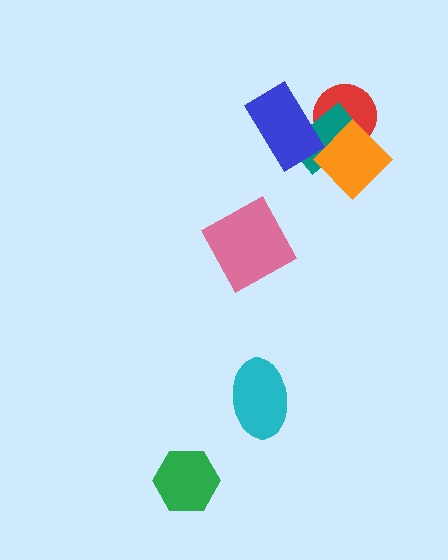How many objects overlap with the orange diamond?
2 objects overlap with the orange diamond.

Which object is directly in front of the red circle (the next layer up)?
The teal rectangle is directly in front of the red circle.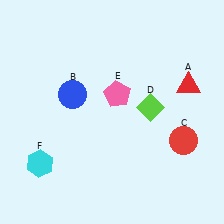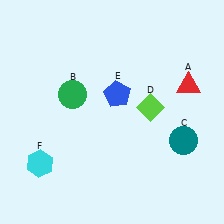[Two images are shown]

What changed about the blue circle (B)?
In Image 1, B is blue. In Image 2, it changed to green.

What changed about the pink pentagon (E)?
In Image 1, E is pink. In Image 2, it changed to blue.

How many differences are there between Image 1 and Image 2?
There are 3 differences between the two images.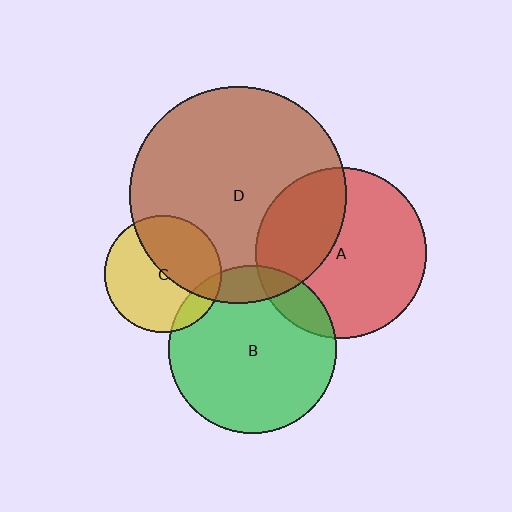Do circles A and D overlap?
Yes.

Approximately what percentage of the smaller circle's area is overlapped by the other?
Approximately 35%.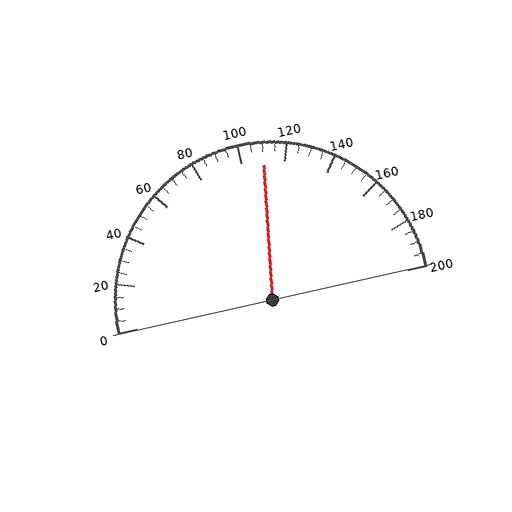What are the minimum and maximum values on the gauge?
The gauge ranges from 0 to 200.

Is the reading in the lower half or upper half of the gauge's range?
The reading is in the upper half of the range (0 to 200).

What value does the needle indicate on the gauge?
The needle indicates approximately 110.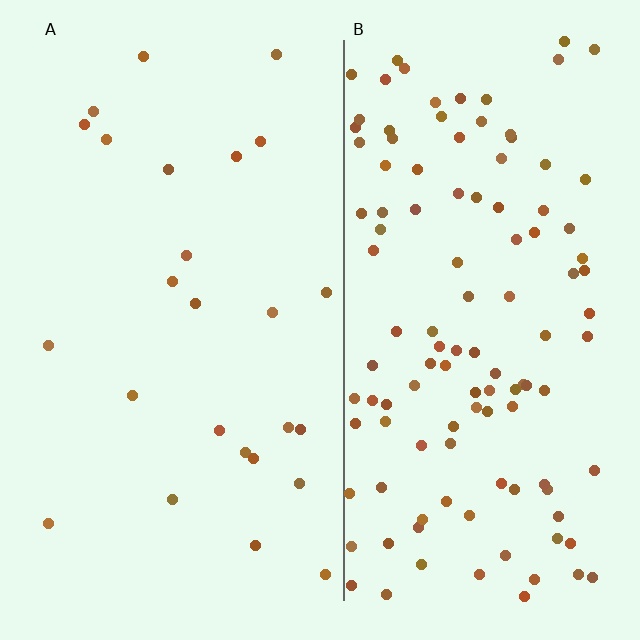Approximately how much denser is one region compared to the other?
Approximately 4.6× — region B over region A.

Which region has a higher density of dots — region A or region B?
B (the right).